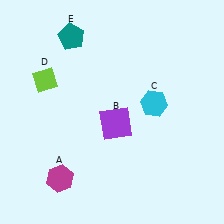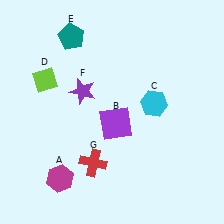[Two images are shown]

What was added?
A purple star (F), a red cross (G) were added in Image 2.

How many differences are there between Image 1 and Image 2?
There are 2 differences between the two images.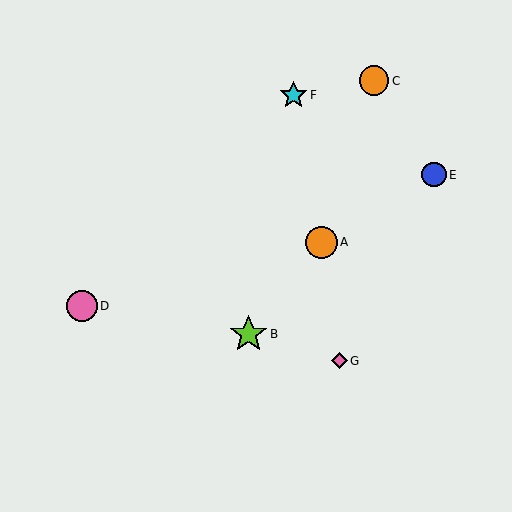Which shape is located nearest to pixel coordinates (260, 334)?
The lime star (labeled B) at (249, 334) is nearest to that location.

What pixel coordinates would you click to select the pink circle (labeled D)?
Click at (82, 306) to select the pink circle D.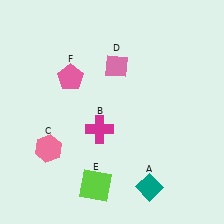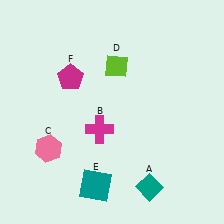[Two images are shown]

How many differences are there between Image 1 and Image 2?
There are 3 differences between the two images.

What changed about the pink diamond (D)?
In Image 1, D is pink. In Image 2, it changed to lime.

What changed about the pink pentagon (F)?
In Image 1, F is pink. In Image 2, it changed to magenta.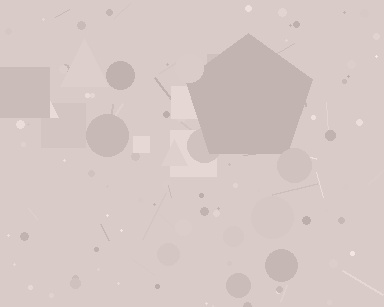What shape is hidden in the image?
A pentagon is hidden in the image.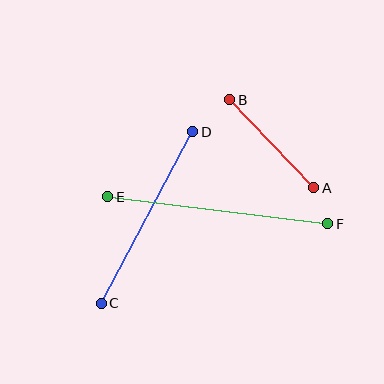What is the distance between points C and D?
The distance is approximately 194 pixels.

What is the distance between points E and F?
The distance is approximately 221 pixels.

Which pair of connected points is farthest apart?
Points E and F are farthest apart.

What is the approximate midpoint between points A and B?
The midpoint is at approximately (272, 144) pixels.